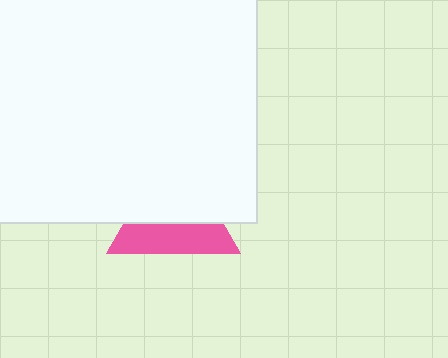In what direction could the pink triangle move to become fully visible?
The pink triangle could move down. That would shift it out from behind the white rectangle entirely.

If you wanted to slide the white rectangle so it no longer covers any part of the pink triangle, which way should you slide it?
Slide it up — that is the most direct way to separate the two shapes.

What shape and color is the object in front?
The object in front is a white rectangle.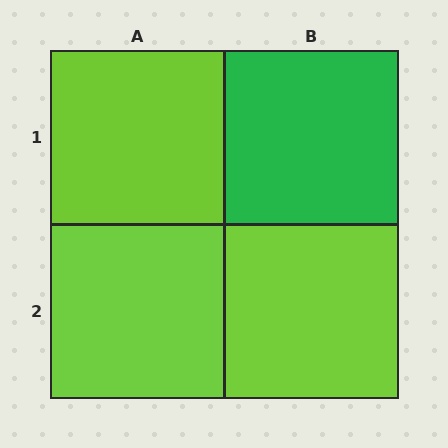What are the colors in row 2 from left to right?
Lime, lime.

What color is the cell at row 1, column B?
Green.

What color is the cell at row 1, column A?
Lime.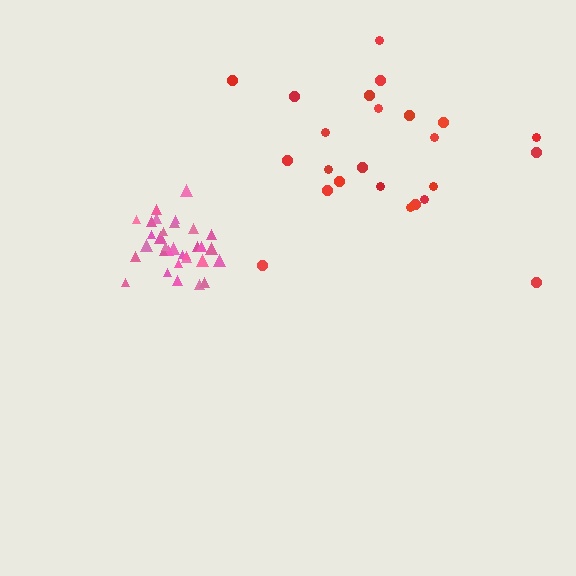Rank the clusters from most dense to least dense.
pink, red.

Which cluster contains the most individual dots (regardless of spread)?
Pink (32).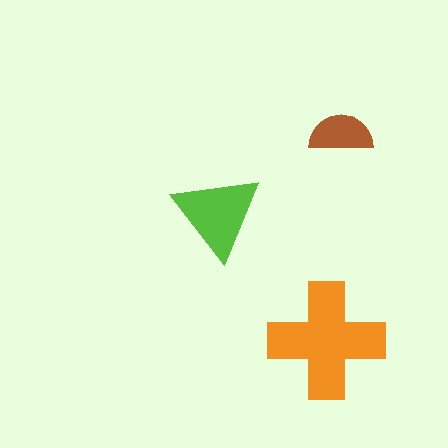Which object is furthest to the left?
The lime triangle is leftmost.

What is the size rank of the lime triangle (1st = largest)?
2nd.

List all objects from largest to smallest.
The orange cross, the lime triangle, the brown semicircle.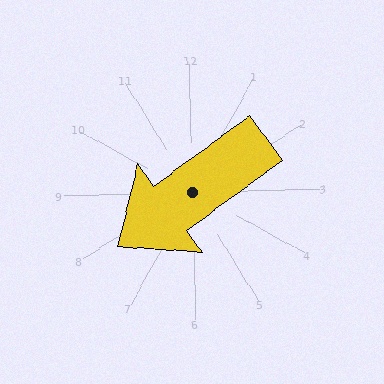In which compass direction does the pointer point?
Southwest.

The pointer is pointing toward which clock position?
Roughly 8 o'clock.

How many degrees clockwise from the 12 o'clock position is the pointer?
Approximately 235 degrees.